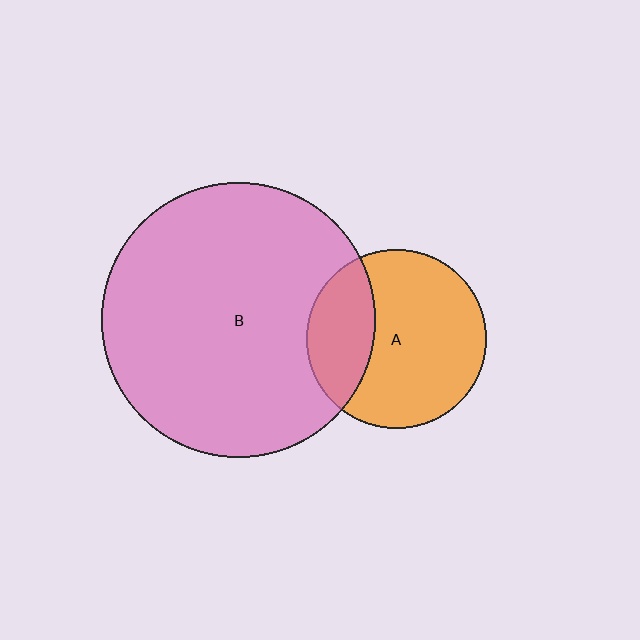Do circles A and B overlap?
Yes.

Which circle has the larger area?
Circle B (pink).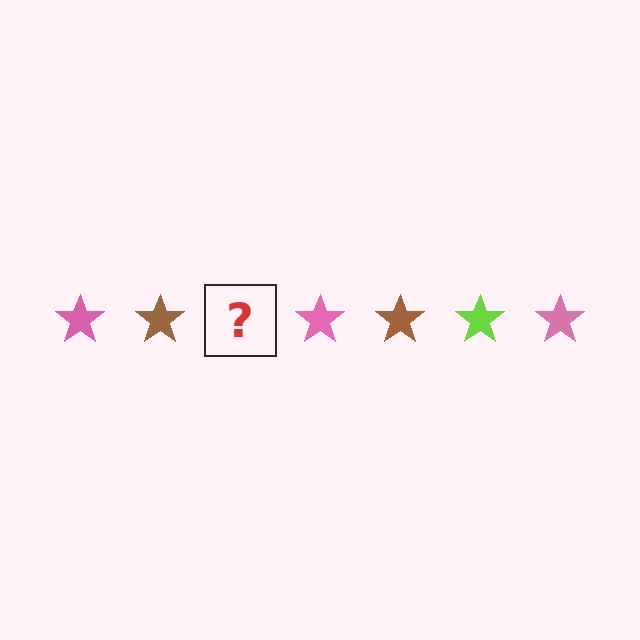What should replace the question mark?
The question mark should be replaced with a lime star.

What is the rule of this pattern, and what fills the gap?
The rule is that the pattern cycles through pink, brown, lime stars. The gap should be filled with a lime star.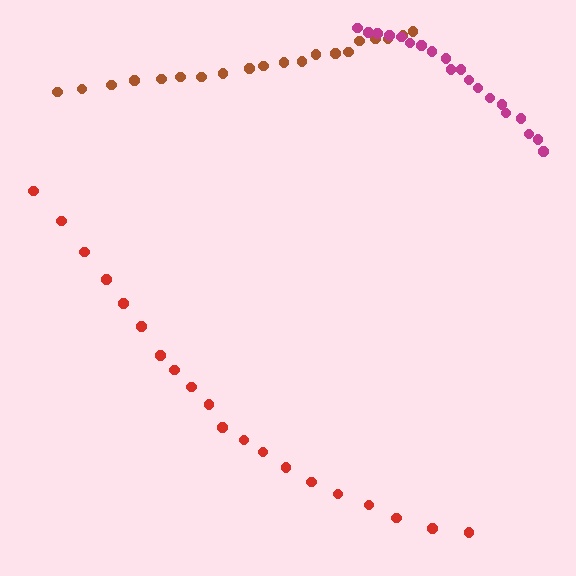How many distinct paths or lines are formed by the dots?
There are 3 distinct paths.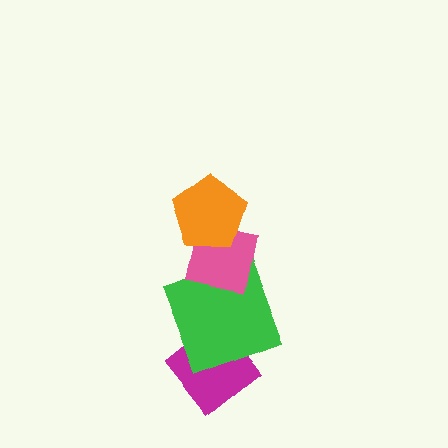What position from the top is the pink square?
The pink square is 2nd from the top.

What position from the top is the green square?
The green square is 3rd from the top.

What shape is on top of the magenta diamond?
The green square is on top of the magenta diamond.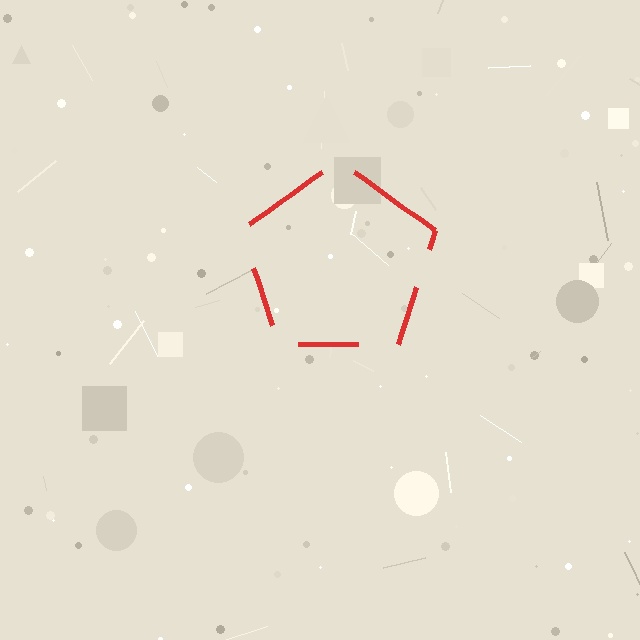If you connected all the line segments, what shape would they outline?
They would outline a pentagon.